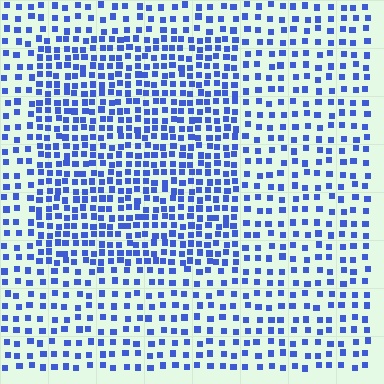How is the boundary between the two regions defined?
The boundary is defined by a change in element density (approximately 1.8x ratio). All elements are the same color, size, and shape.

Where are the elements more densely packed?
The elements are more densely packed inside the rectangle boundary.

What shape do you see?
I see a rectangle.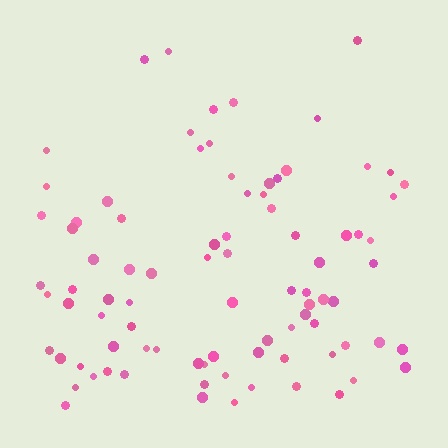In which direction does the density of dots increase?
From top to bottom, with the bottom side densest.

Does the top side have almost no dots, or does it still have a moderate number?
Still a moderate number, just noticeably fewer than the bottom.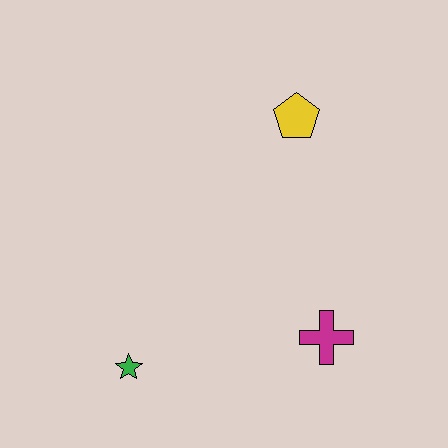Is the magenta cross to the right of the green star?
Yes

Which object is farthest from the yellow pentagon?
The green star is farthest from the yellow pentagon.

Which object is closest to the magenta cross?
The green star is closest to the magenta cross.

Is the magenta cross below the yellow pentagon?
Yes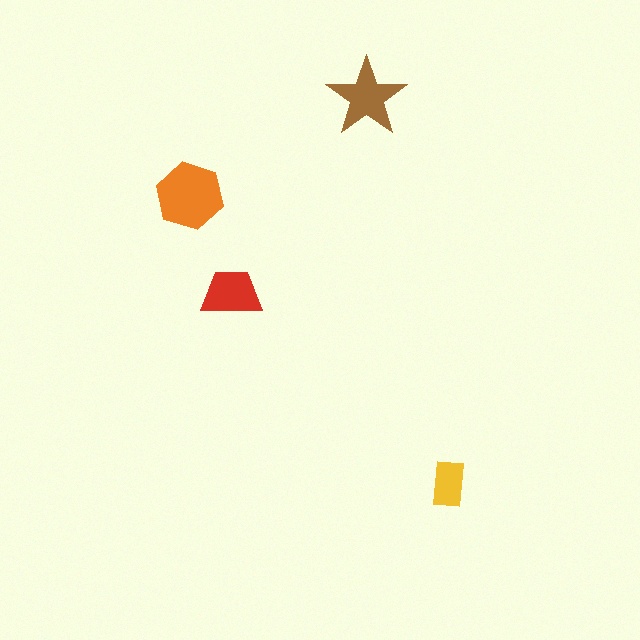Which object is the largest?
The orange hexagon.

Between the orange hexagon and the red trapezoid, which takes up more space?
The orange hexagon.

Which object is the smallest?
The yellow rectangle.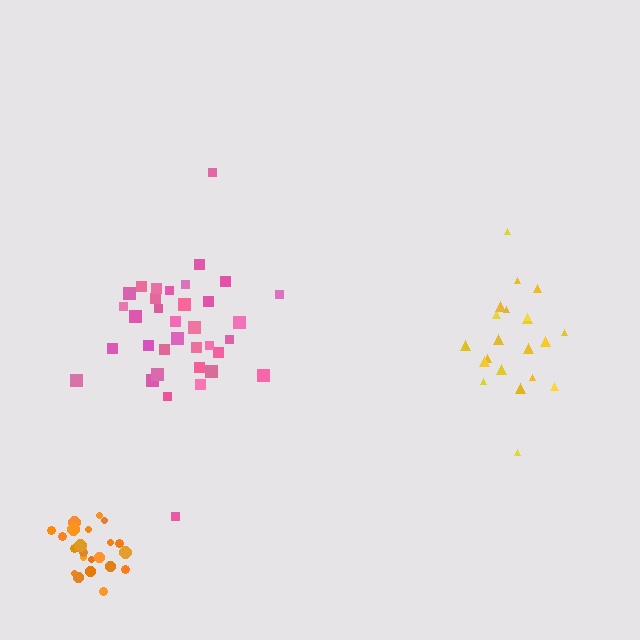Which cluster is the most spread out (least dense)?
Pink.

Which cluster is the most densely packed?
Orange.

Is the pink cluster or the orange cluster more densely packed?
Orange.